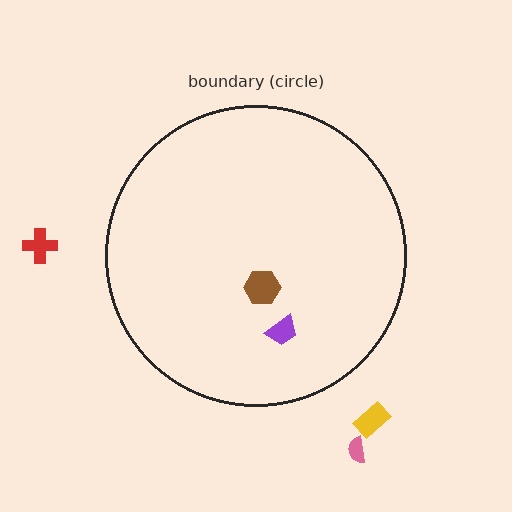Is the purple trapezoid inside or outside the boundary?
Inside.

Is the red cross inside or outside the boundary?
Outside.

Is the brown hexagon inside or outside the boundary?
Inside.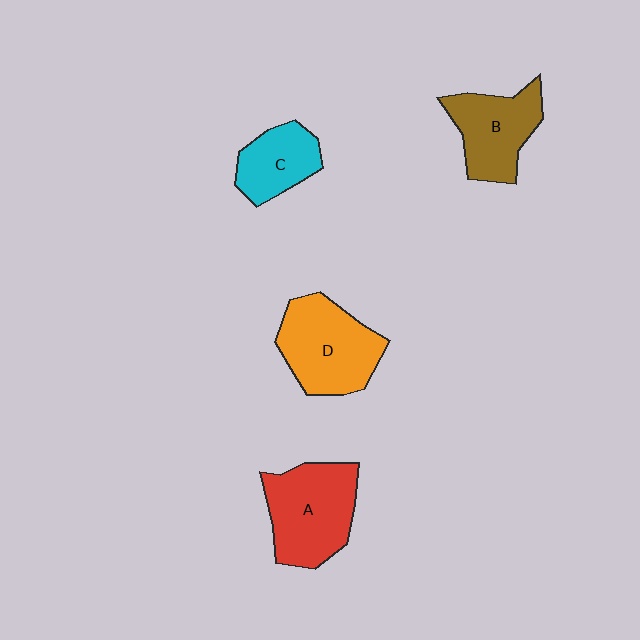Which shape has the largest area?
Shape A (red).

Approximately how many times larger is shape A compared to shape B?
Approximately 1.3 times.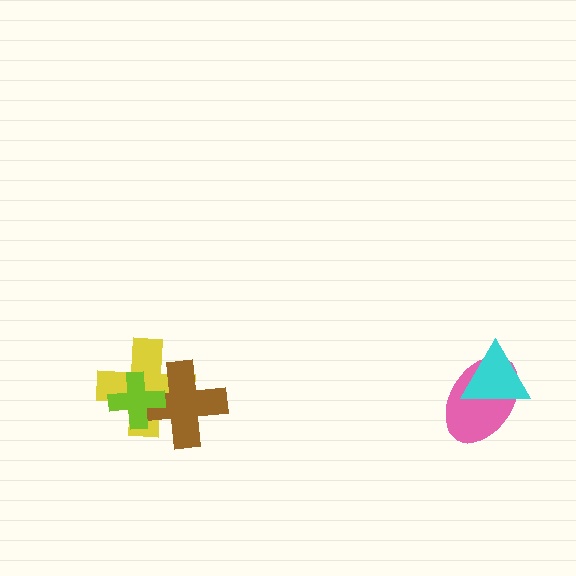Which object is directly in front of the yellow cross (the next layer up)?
The brown cross is directly in front of the yellow cross.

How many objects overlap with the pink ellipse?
1 object overlaps with the pink ellipse.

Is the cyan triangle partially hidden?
No, no other shape covers it.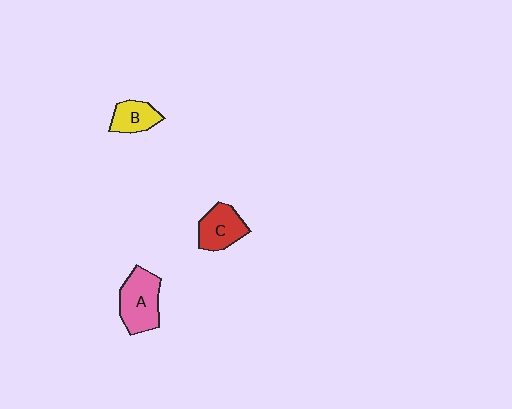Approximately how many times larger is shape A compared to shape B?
Approximately 1.7 times.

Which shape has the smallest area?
Shape B (yellow).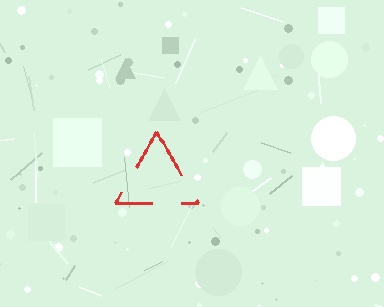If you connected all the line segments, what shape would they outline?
They would outline a triangle.